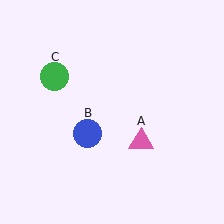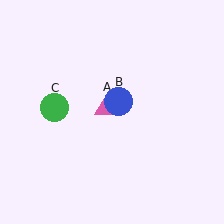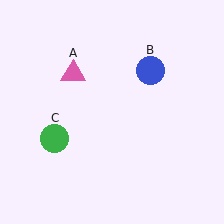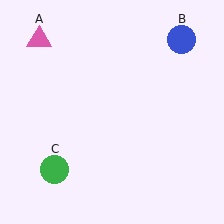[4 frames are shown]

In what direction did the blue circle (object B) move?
The blue circle (object B) moved up and to the right.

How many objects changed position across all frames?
3 objects changed position: pink triangle (object A), blue circle (object B), green circle (object C).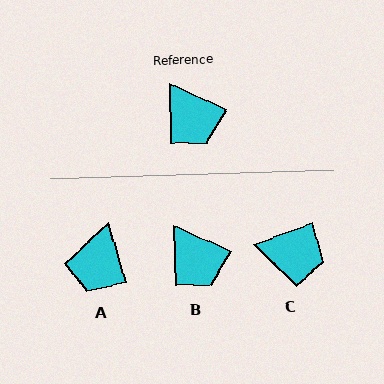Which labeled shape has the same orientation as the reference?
B.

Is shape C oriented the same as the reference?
No, it is off by about 44 degrees.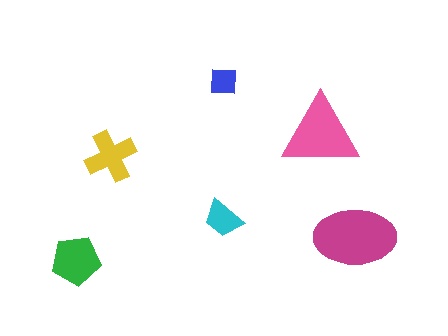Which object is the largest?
The magenta ellipse.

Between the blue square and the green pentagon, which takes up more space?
The green pentagon.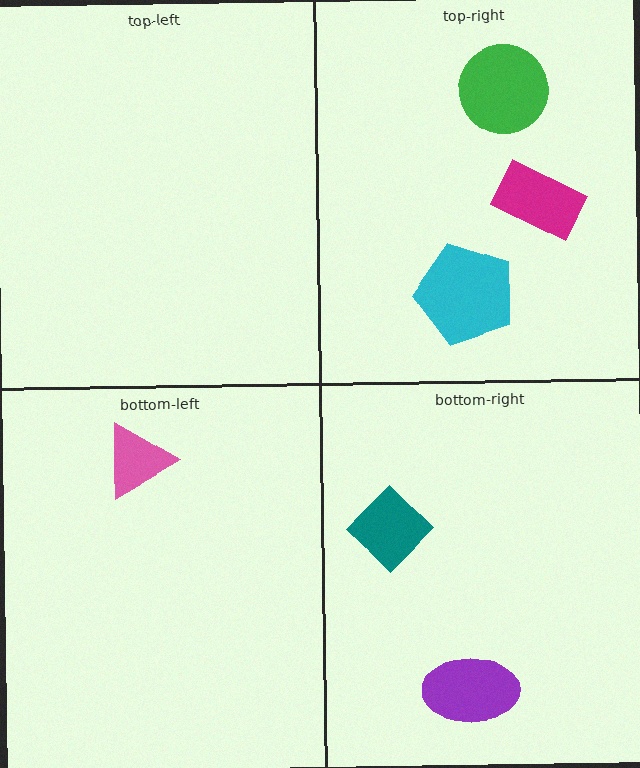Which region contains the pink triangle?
The bottom-left region.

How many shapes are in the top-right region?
3.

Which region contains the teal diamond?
The bottom-right region.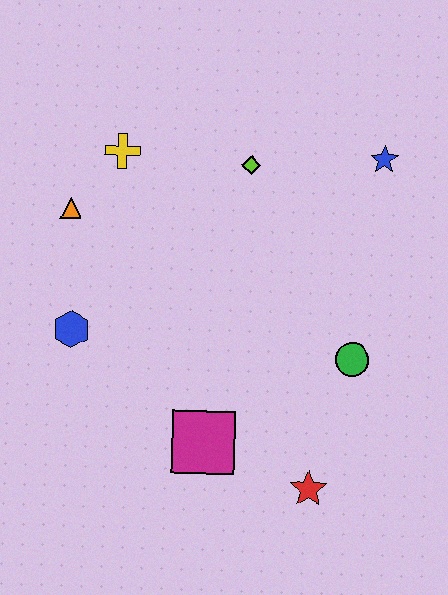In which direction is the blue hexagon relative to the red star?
The blue hexagon is to the left of the red star.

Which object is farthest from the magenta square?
The blue star is farthest from the magenta square.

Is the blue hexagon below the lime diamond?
Yes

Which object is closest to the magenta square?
The red star is closest to the magenta square.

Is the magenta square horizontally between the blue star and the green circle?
No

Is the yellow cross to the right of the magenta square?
No